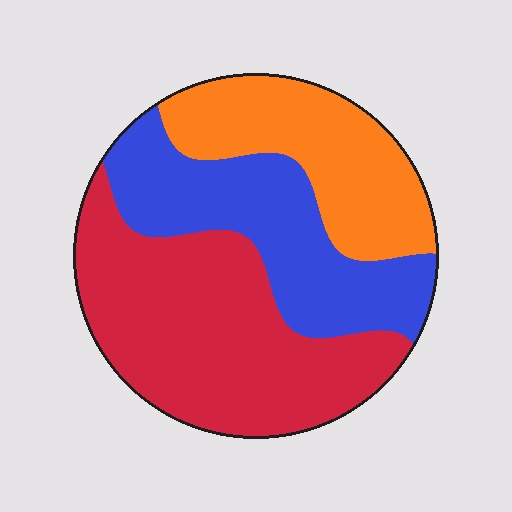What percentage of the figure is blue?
Blue takes up about one third (1/3) of the figure.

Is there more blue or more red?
Red.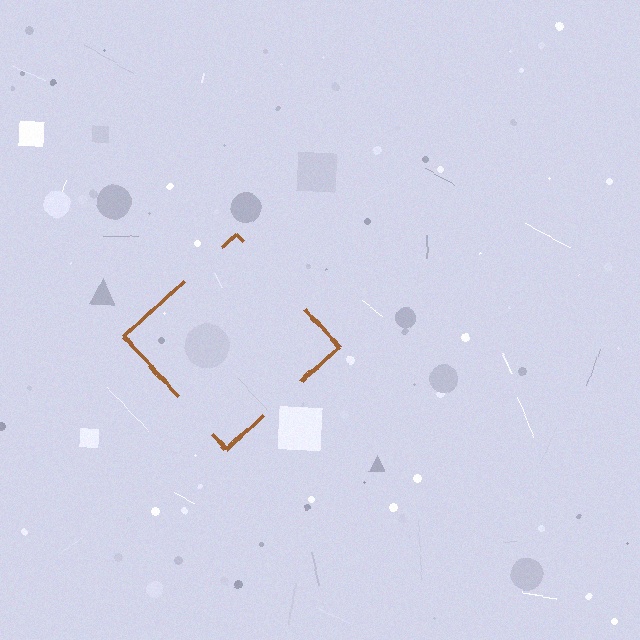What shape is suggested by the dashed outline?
The dashed outline suggests a diamond.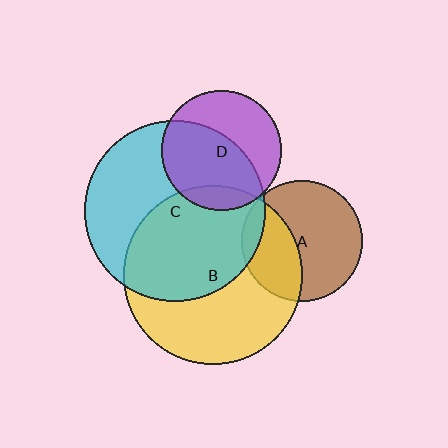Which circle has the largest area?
Circle C (cyan).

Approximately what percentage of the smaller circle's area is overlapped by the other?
Approximately 60%.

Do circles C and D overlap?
Yes.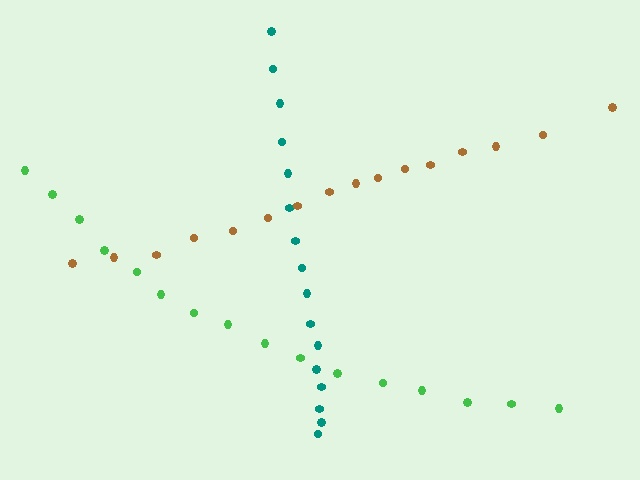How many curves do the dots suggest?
There are 3 distinct paths.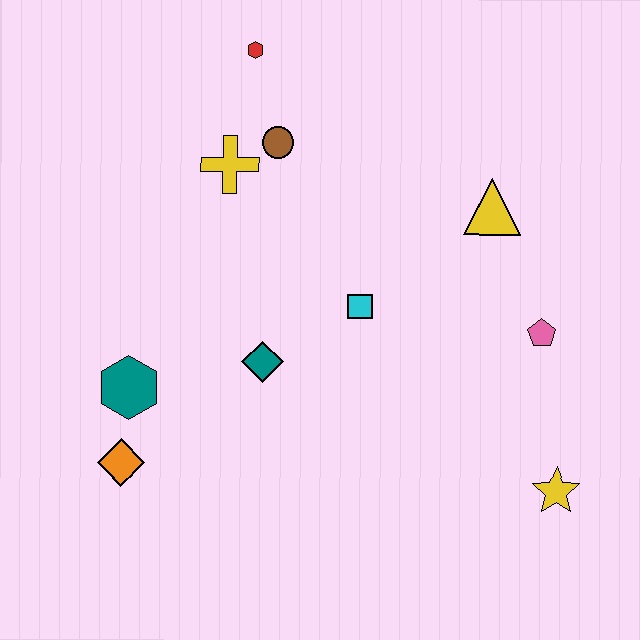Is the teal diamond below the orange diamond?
No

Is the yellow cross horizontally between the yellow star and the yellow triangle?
No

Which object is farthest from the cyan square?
The orange diamond is farthest from the cyan square.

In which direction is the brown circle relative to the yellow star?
The brown circle is above the yellow star.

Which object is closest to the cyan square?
The teal diamond is closest to the cyan square.